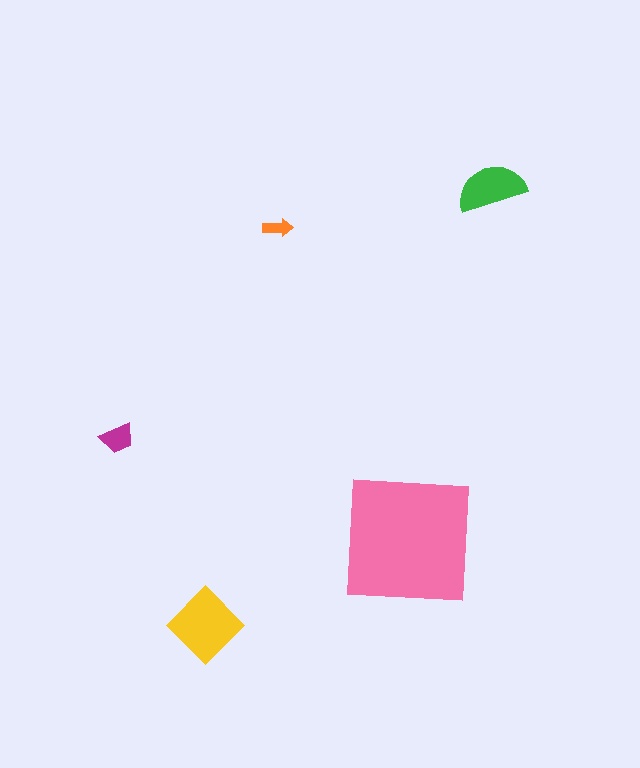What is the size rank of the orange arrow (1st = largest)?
5th.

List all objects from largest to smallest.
The pink square, the yellow diamond, the green semicircle, the magenta trapezoid, the orange arrow.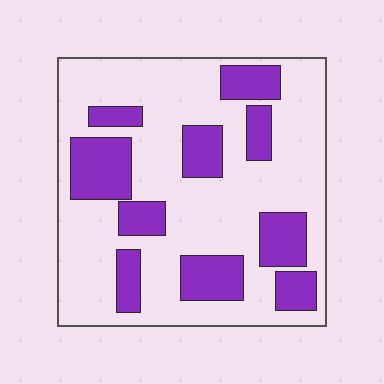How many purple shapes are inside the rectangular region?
10.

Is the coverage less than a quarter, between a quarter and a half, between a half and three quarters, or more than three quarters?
Between a quarter and a half.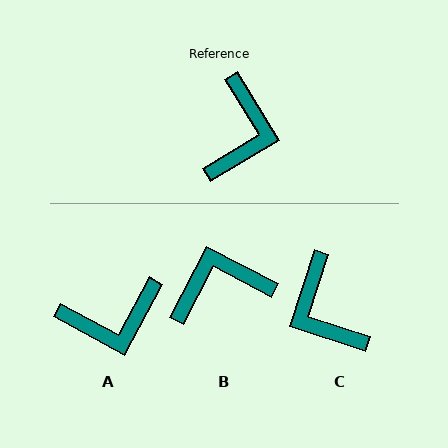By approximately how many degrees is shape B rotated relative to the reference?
Approximately 121 degrees counter-clockwise.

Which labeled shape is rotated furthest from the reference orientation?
C, about 139 degrees away.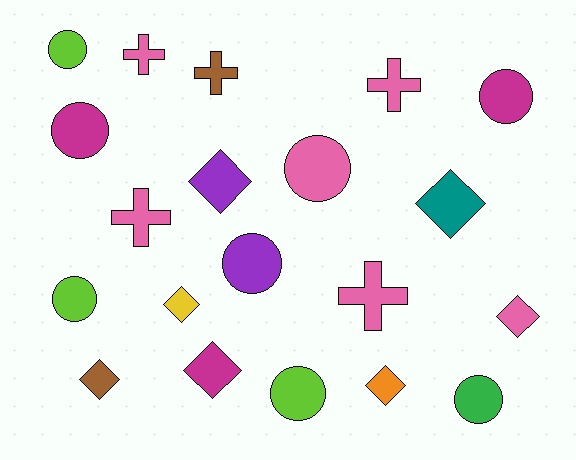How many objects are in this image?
There are 20 objects.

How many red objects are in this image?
There are no red objects.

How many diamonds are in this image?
There are 7 diamonds.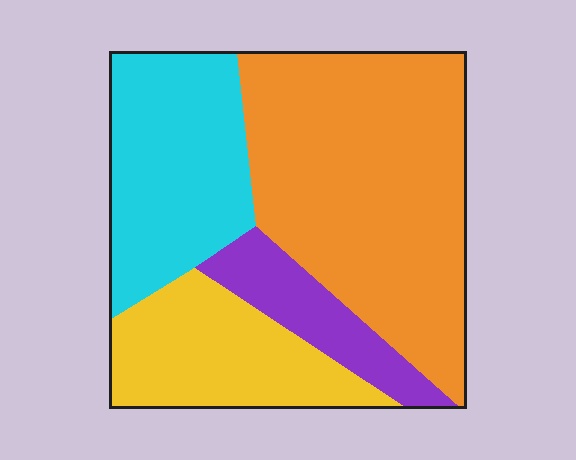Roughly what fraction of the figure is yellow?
Yellow takes up about one fifth (1/5) of the figure.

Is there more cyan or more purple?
Cyan.